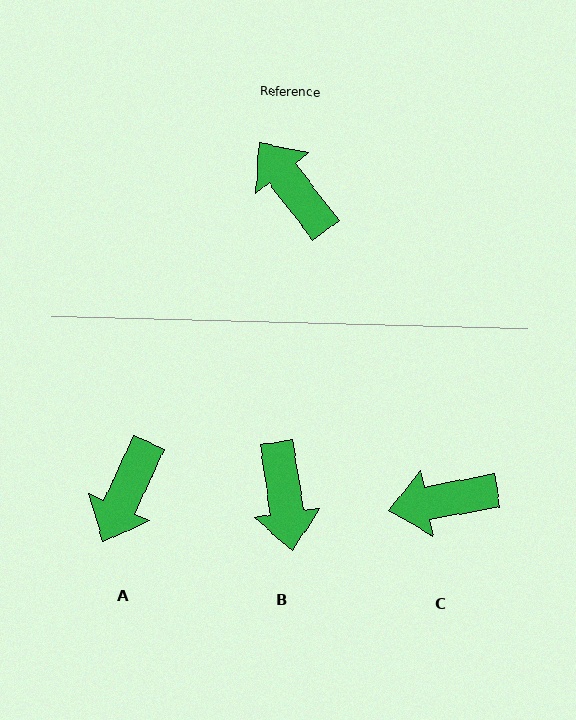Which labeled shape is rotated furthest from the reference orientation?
B, about 151 degrees away.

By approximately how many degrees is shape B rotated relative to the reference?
Approximately 151 degrees counter-clockwise.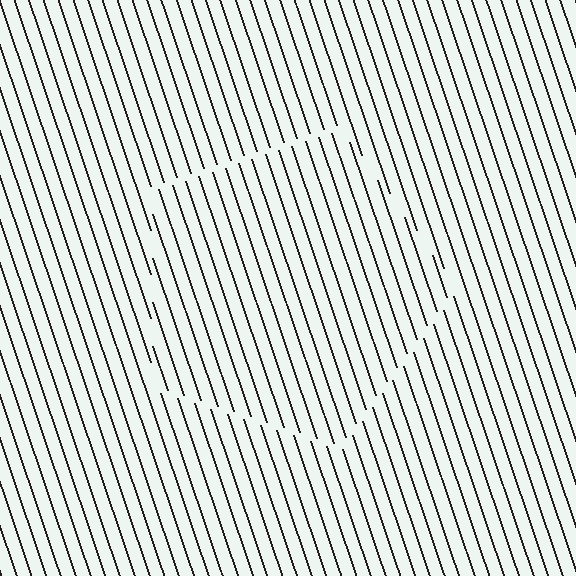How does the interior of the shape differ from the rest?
The interior of the shape contains the same grating, shifted by half a period — the contour is defined by the phase discontinuity where line-ends from the inner and outer gratings abut.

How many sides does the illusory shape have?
5 sides — the line-ends trace a pentagon.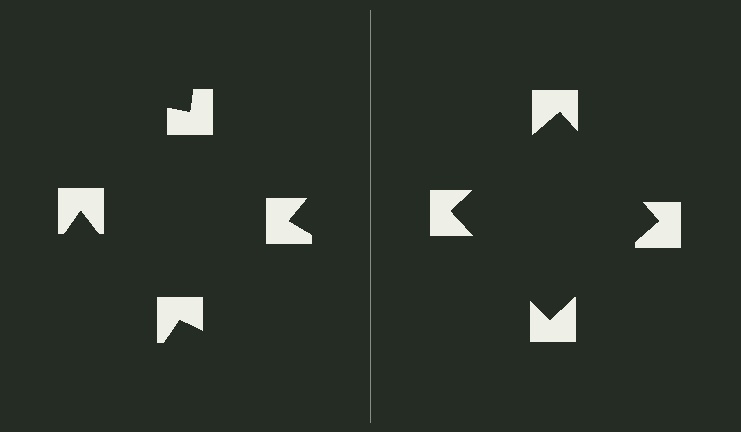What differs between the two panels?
The notched squares are positioned identically on both sides; only the wedge orientations differ. On the right they align to a square; on the left they are misaligned.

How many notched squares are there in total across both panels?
8 — 4 on each side.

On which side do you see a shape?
An illusory square appears on the right side. On the left side the wedge cuts are rotated, so no coherent shape forms.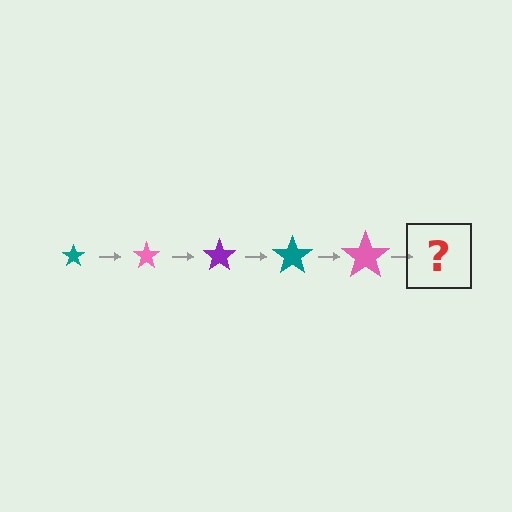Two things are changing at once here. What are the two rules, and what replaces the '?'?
The two rules are that the star grows larger each step and the color cycles through teal, pink, and purple. The '?' should be a purple star, larger than the previous one.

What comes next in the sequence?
The next element should be a purple star, larger than the previous one.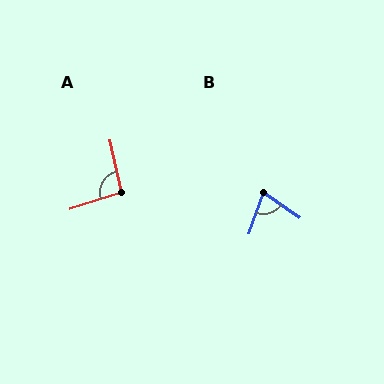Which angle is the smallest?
B, at approximately 74 degrees.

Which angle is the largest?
A, at approximately 96 degrees.